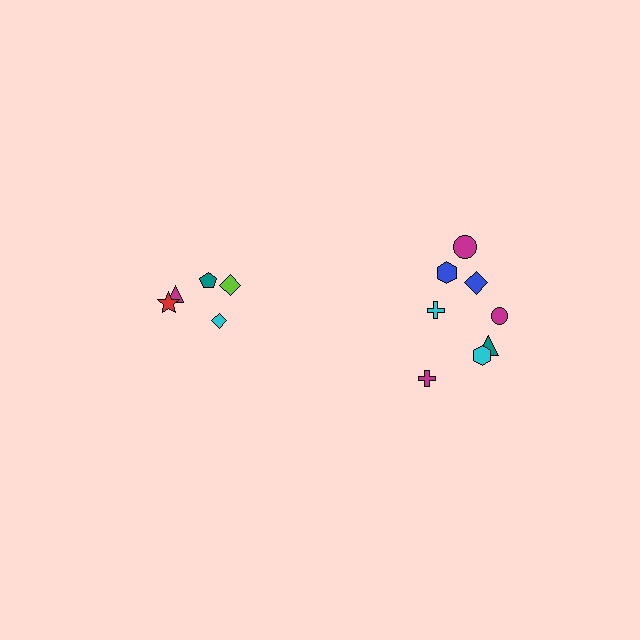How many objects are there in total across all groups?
There are 13 objects.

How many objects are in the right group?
There are 8 objects.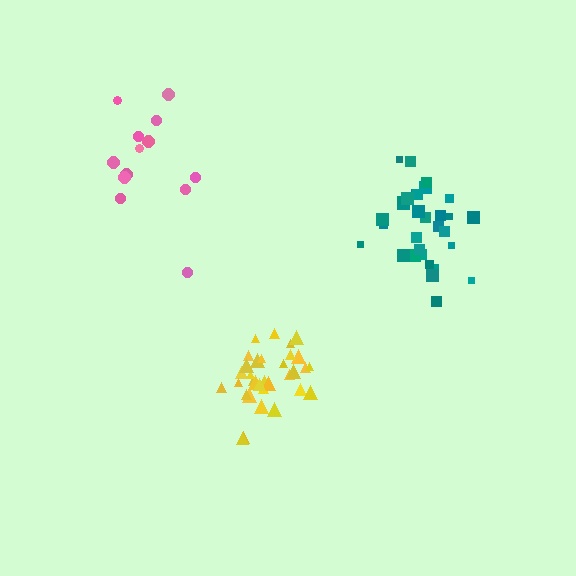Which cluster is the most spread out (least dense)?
Pink.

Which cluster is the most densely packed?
Yellow.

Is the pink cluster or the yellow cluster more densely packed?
Yellow.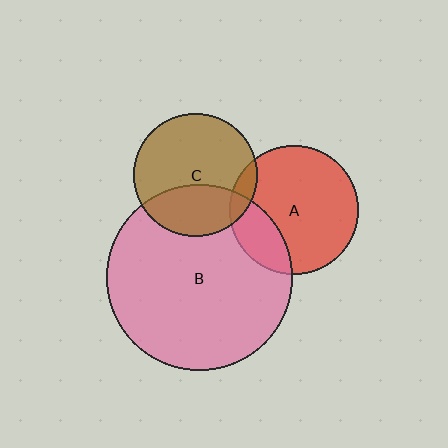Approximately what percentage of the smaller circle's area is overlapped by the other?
Approximately 35%.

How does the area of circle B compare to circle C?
Approximately 2.3 times.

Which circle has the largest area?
Circle B (pink).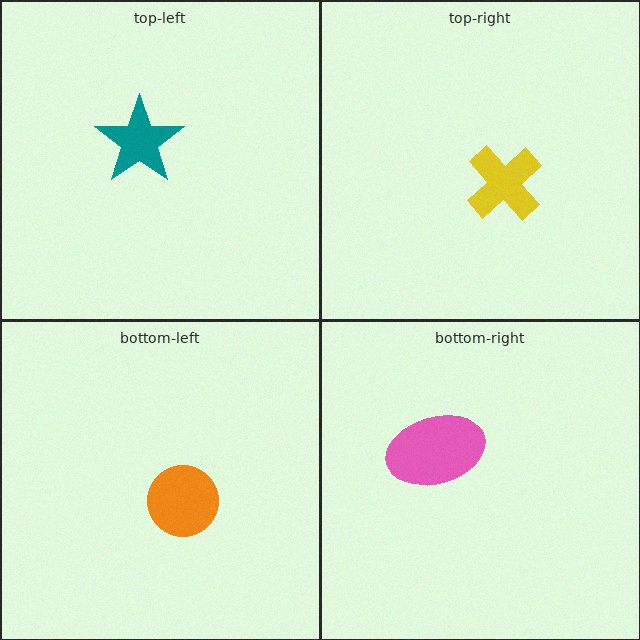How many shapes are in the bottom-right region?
1.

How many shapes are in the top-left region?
1.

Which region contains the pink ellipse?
The bottom-right region.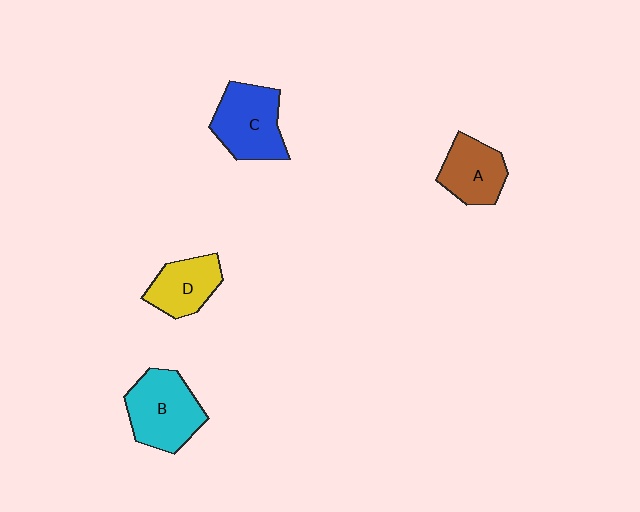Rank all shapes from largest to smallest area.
From largest to smallest: B (cyan), C (blue), A (brown), D (yellow).